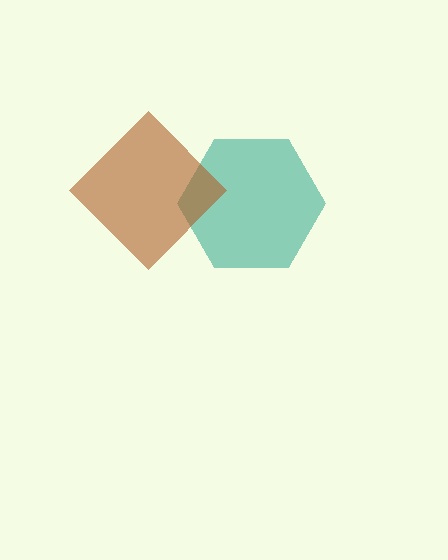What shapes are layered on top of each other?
The layered shapes are: a teal hexagon, a brown diamond.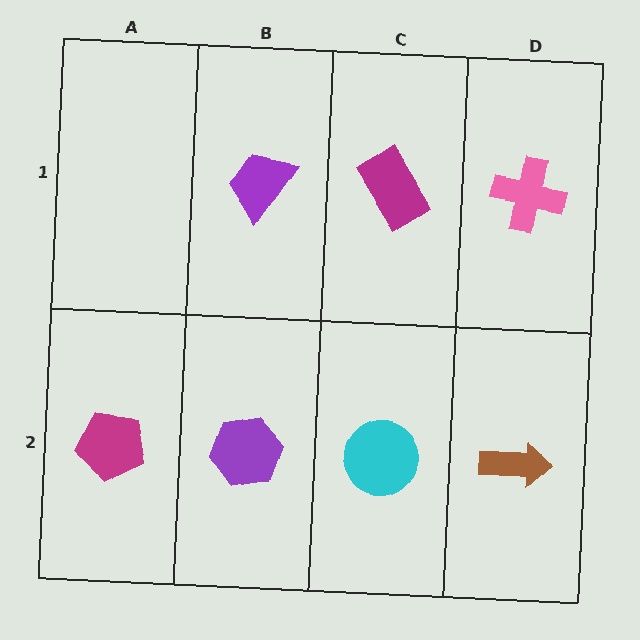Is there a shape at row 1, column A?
No, that cell is empty.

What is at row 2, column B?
A purple hexagon.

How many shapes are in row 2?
4 shapes.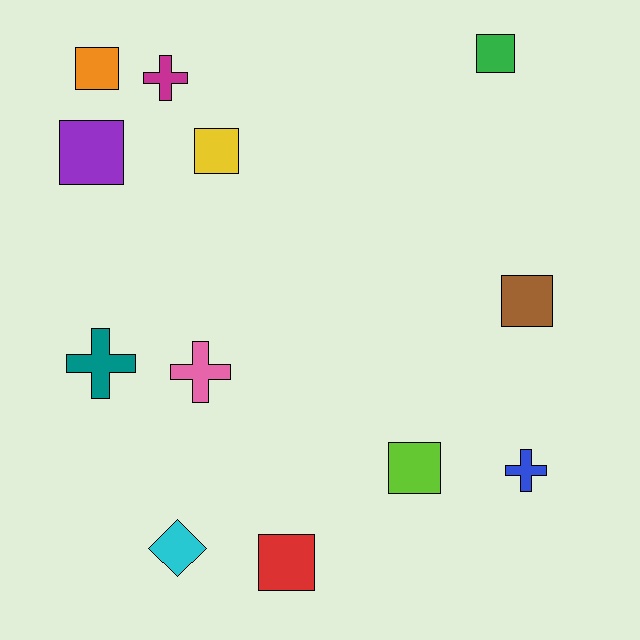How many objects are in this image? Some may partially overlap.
There are 12 objects.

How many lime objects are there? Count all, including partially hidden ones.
There is 1 lime object.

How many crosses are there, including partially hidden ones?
There are 4 crosses.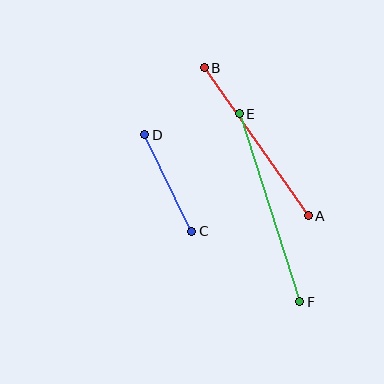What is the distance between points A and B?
The distance is approximately 181 pixels.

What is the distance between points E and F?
The distance is approximately 198 pixels.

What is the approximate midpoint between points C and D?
The midpoint is at approximately (168, 183) pixels.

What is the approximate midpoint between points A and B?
The midpoint is at approximately (256, 142) pixels.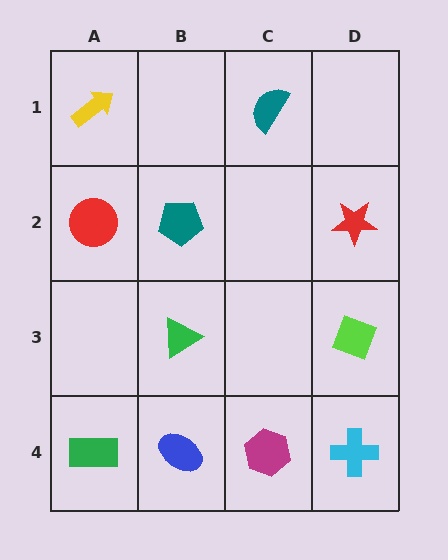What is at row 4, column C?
A magenta hexagon.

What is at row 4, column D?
A cyan cross.